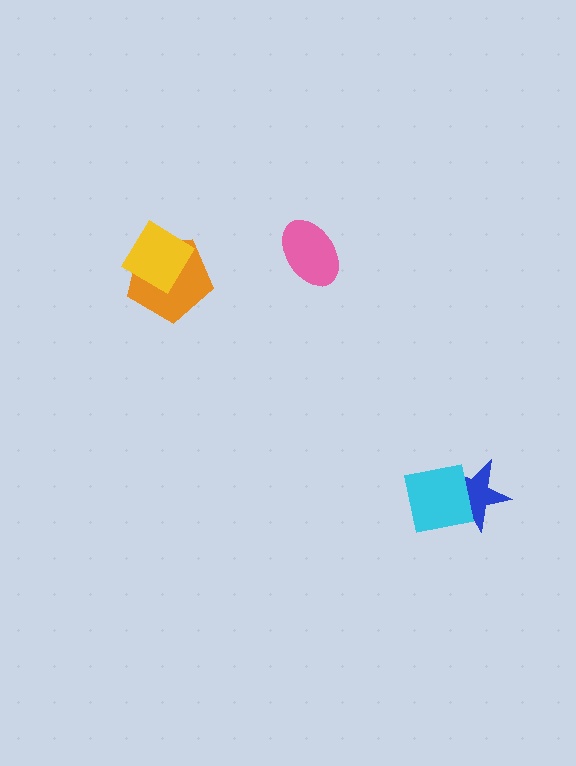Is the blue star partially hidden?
Yes, it is partially covered by another shape.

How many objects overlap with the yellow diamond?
1 object overlaps with the yellow diamond.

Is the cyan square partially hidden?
No, no other shape covers it.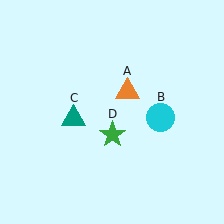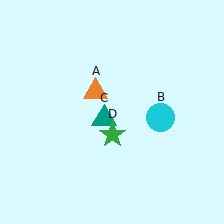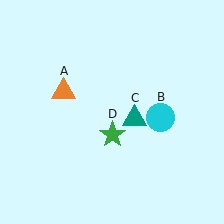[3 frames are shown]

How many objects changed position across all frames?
2 objects changed position: orange triangle (object A), teal triangle (object C).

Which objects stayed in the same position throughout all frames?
Cyan circle (object B) and green star (object D) remained stationary.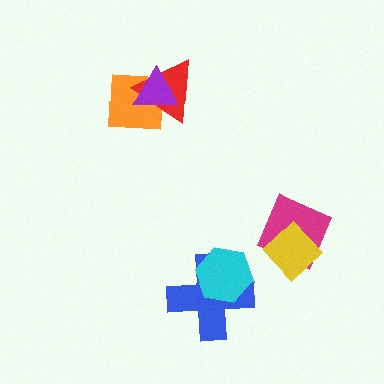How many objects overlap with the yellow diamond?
1 object overlaps with the yellow diamond.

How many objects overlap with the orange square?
2 objects overlap with the orange square.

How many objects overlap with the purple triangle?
2 objects overlap with the purple triangle.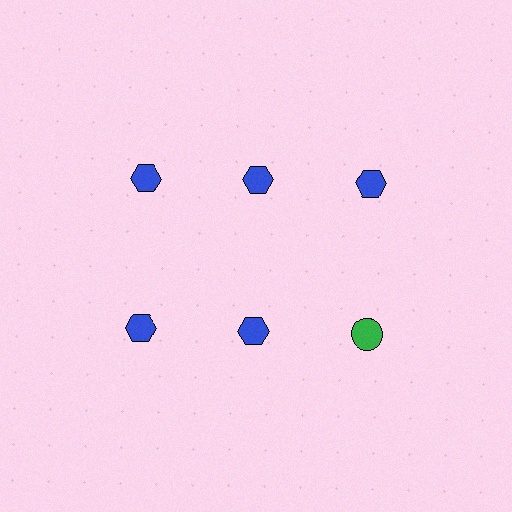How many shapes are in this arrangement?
There are 6 shapes arranged in a grid pattern.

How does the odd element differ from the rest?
It differs in both color (green instead of blue) and shape (circle instead of hexagon).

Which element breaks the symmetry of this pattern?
The green circle in the second row, center column breaks the symmetry. All other shapes are blue hexagons.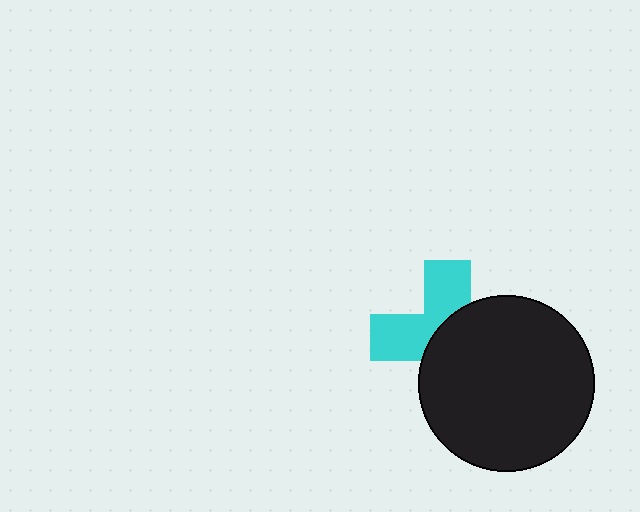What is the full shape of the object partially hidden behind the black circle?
The partially hidden object is a cyan cross.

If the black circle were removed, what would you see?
You would see the complete cyan cross.